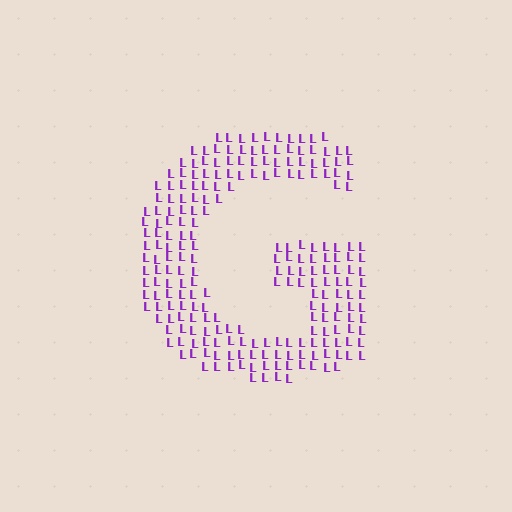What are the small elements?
The small elements are letter L's.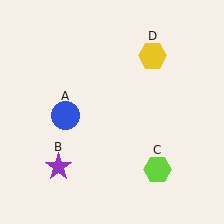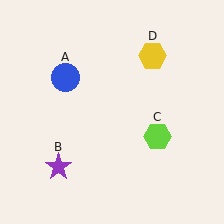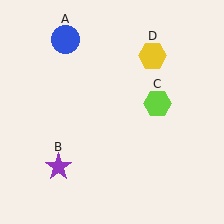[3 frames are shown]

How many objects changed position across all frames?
2 objects changed position: blue circle (object A), lime hexagon (object C).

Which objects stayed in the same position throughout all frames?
Purple star (object B) and yellow hexagon (object D) remained stationary.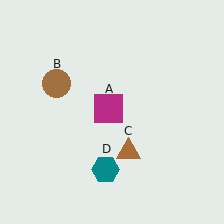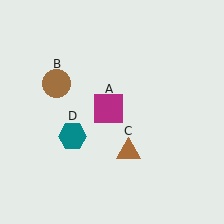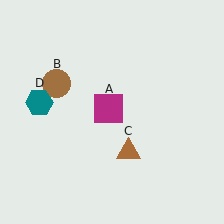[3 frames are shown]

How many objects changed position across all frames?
1 object changed position: teal hexagon (object D).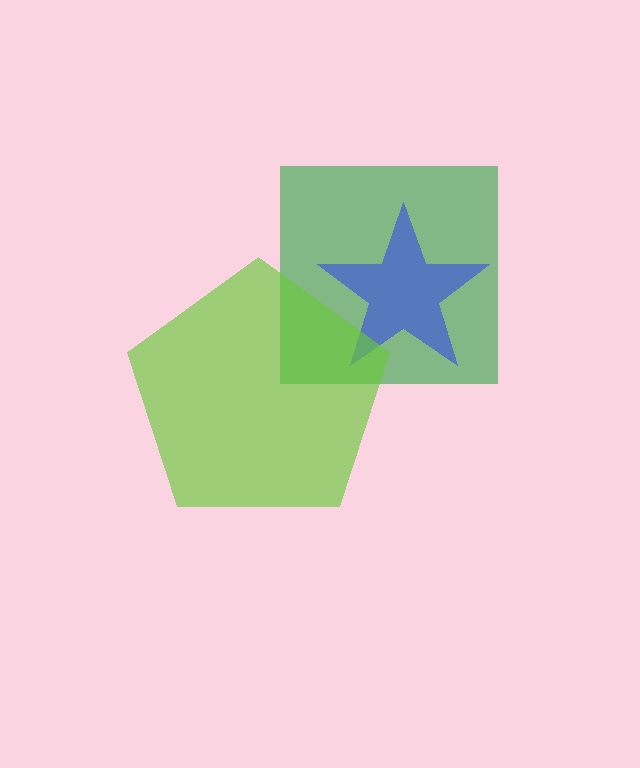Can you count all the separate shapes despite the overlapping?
Yes, there are 3 separate shapes.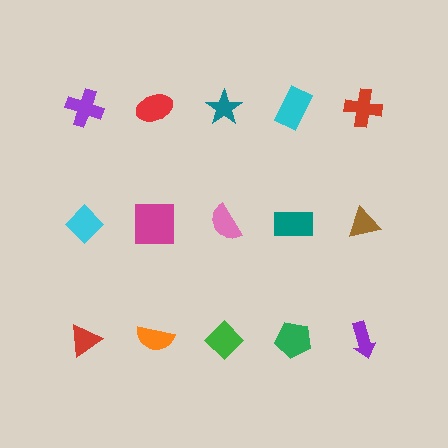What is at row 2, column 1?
A cyan diamond.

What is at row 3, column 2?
An orange semicircle.